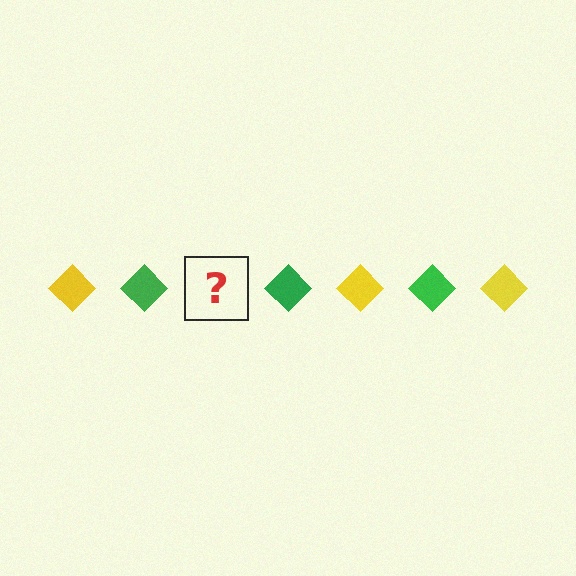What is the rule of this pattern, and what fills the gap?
The rule is that the pattern cycles through yellow, green diamonds. The gap should be filled with a yellow diamond.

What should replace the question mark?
The question mark should be replaced with a yellow diamond.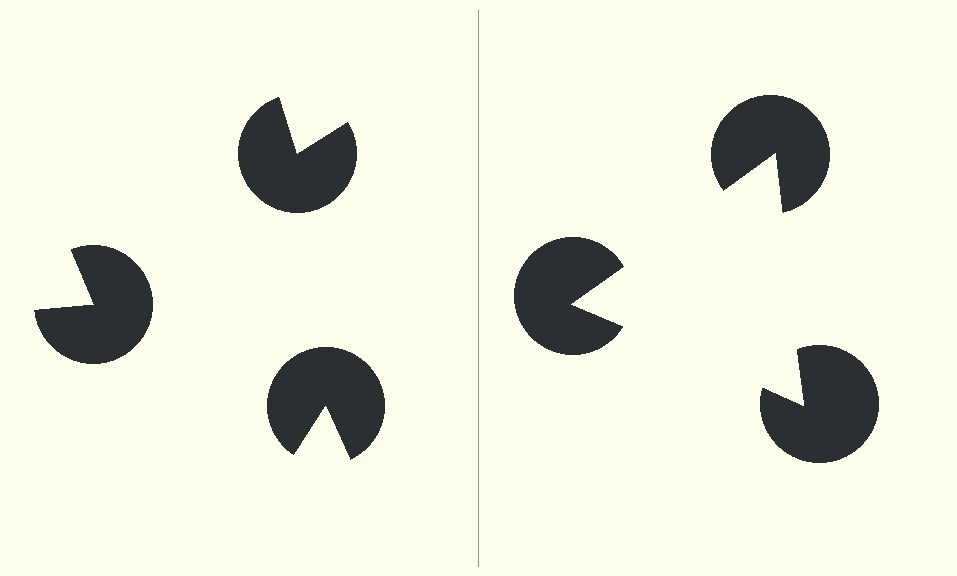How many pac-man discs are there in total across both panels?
6 — 3 on each side.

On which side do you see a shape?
An illusory triangle appears on the right side. On the left side the wedge cuts are rotated, so no coherent shape forms.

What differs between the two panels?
The pac-man discs are positioned identically on both sides; only the wedge orientations differ. On the right they align to a triangle; on the left they are misaligned.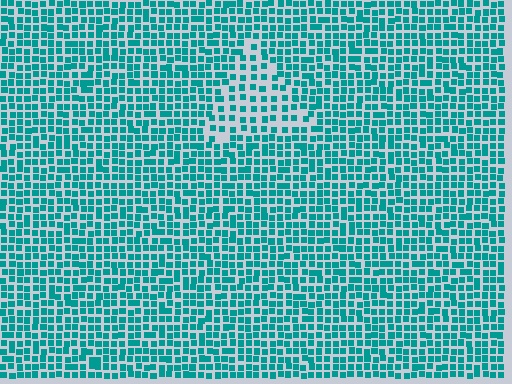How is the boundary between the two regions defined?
The boundary is defined by a change in element density (approximately 1.7x ratio). All elements are the same color, size, and shape.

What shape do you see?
I see a triangle.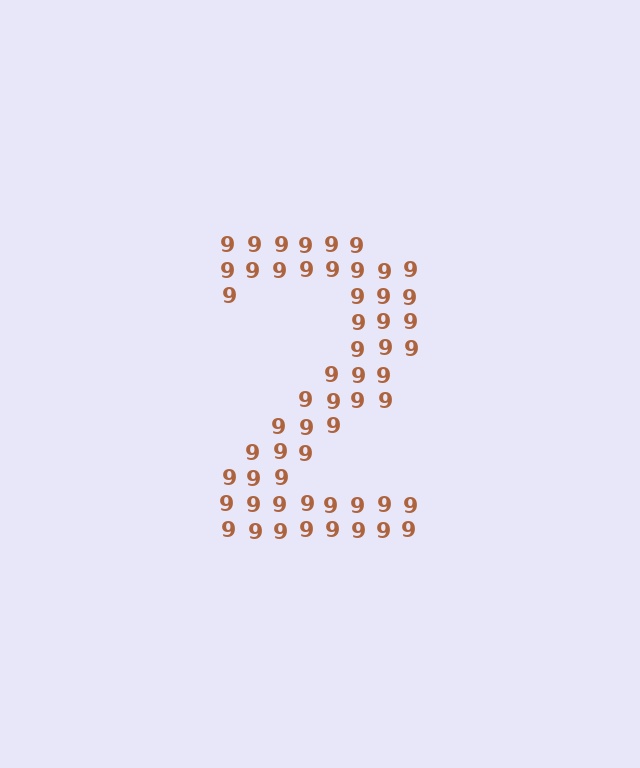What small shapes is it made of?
It is made of small digit 9's.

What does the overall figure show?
The overall figure shows the digit 2.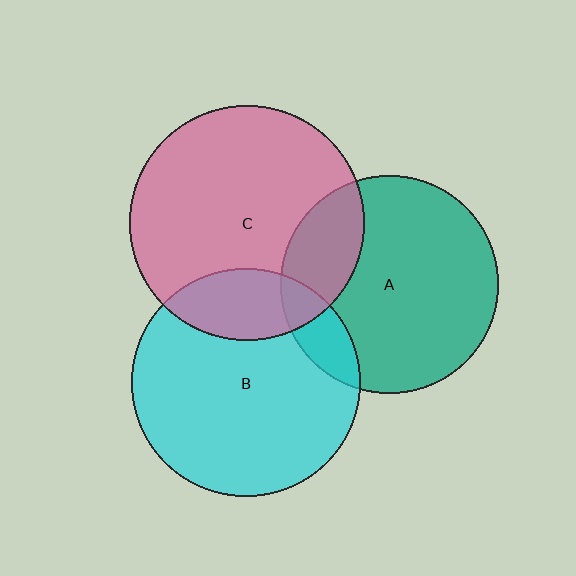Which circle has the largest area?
Circle C (pink).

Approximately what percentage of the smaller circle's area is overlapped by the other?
Approximately 15%.